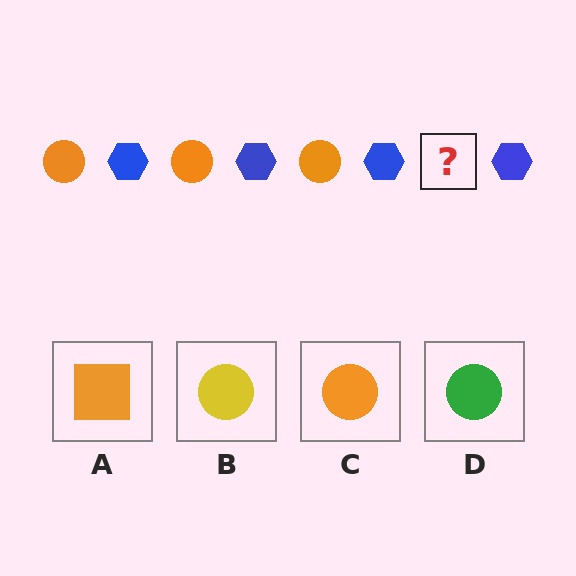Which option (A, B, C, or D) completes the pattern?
C.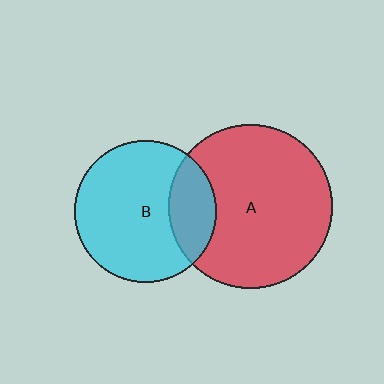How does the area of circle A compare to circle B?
Approximately 1.3 times.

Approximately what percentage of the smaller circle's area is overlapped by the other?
Approximately 25%.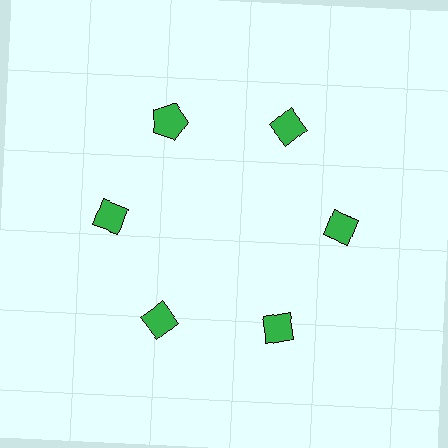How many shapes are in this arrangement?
There are 6 shapes arranged in a ring pattern.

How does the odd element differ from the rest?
It has a different shape: pentagon instead of diamond.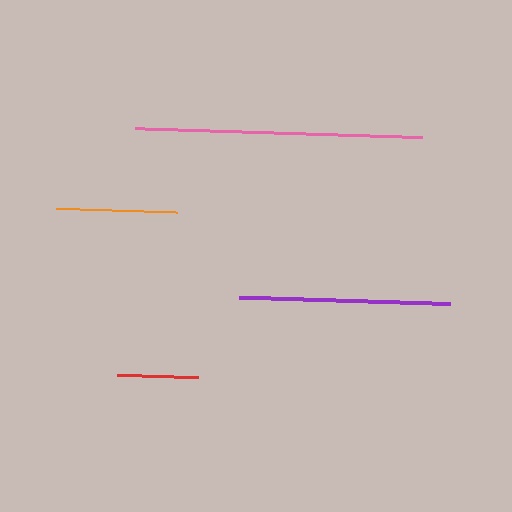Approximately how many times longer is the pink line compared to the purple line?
The pink line is approximately 1.4 times the length of the purple line.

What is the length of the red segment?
The red segment is approximately 82 pixels long.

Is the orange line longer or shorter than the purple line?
The purple line is longer than the orange line.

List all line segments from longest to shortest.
From longest to shortest: pink, purple, orange, red.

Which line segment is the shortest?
The red line is the shortest at approximately 82 pixels.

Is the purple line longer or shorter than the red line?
The purple line is longer than the red line.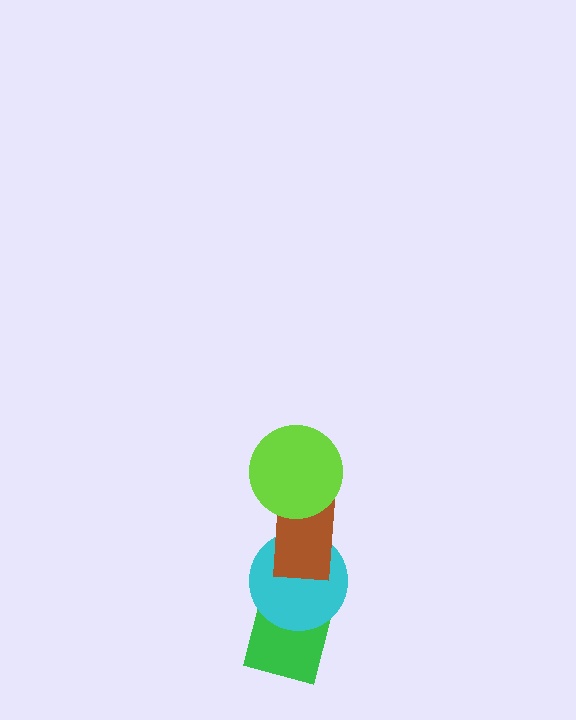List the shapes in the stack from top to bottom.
From top to bottom: the lime circle, the brown rectangle, the cyan circle, the green square.